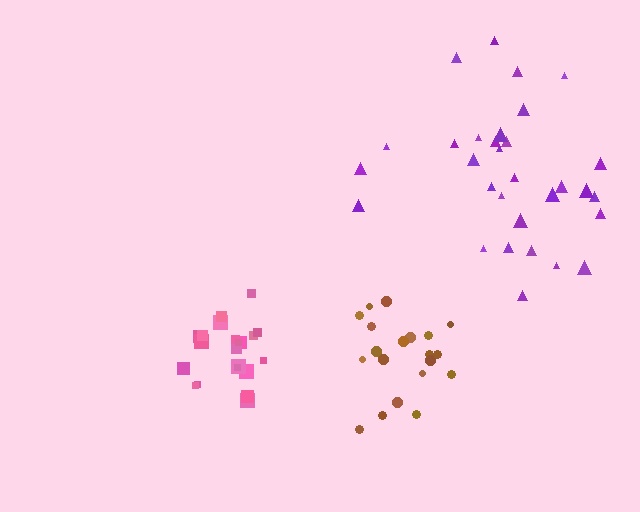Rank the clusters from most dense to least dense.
pink, brown, purple.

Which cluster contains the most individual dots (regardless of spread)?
Purple (31).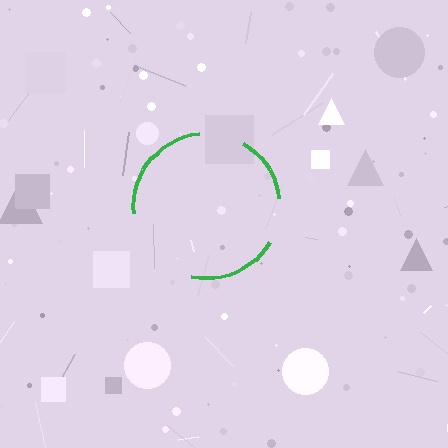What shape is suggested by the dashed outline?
The dashed outline suggests a circle.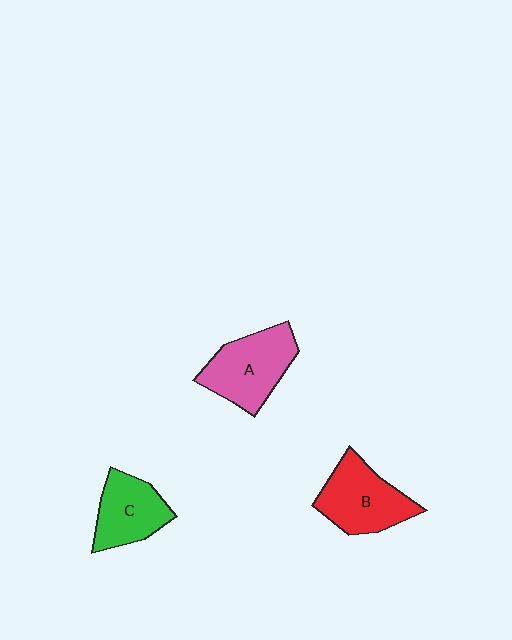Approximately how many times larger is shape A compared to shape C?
Approximately 1.3 times.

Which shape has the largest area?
Shape A (pink).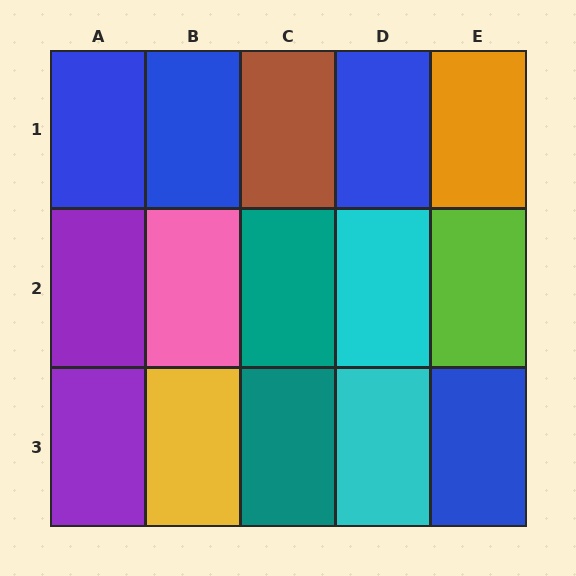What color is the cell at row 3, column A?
Purple.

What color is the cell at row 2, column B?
Pink.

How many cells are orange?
1 cell is orange.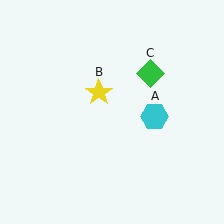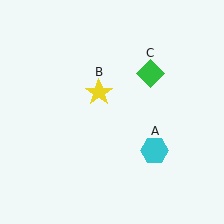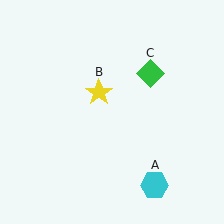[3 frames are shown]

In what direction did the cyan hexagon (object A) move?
The cyan hexagon (object A) moved down.